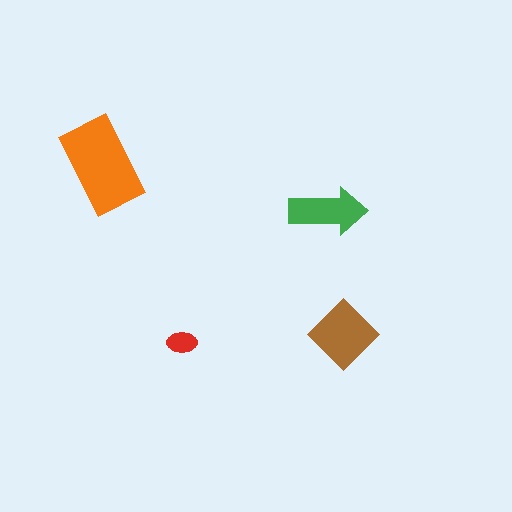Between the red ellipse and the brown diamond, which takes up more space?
The brown diamond.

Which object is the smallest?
The red ellipse.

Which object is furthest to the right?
The brown diamond is rightmost.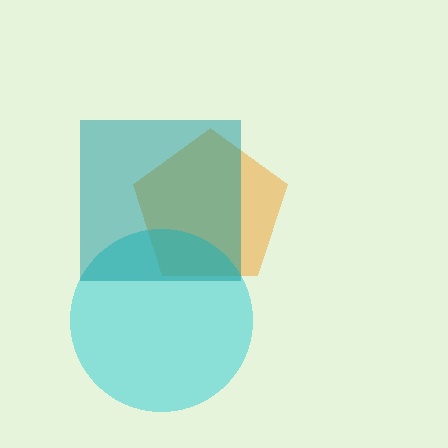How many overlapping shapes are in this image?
There are 3 overlapping shapes in the image.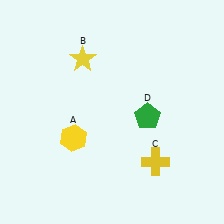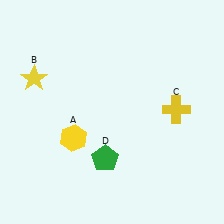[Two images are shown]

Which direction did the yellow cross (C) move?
The yellow cross (C) moved up.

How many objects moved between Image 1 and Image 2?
3 objects moved between the two images.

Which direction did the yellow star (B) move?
The yellow star (B) moved left.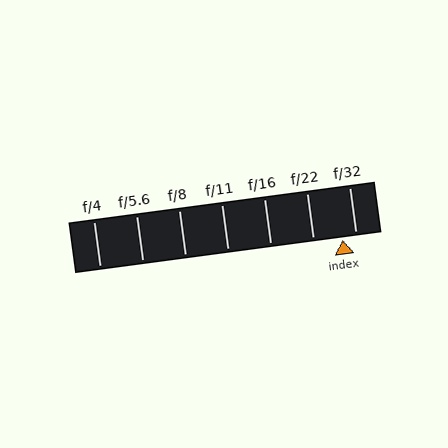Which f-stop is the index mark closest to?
The index mark is closest to f/32.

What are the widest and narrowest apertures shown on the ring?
The widest aperture shown is f/4 and the narrowest is f/32.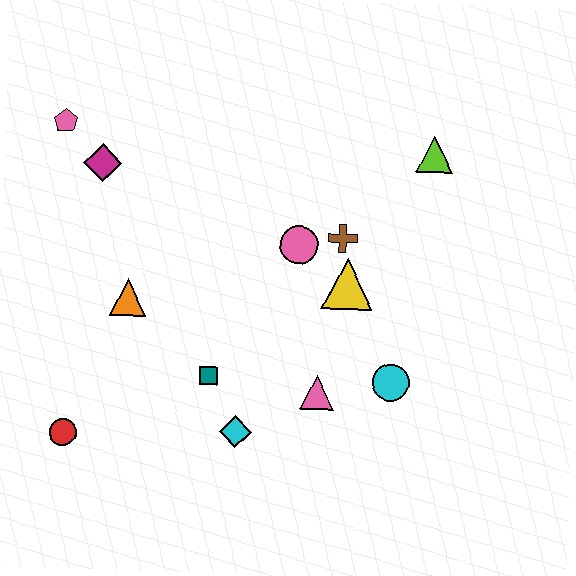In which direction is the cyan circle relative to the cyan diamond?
The cyan circle is to the right of the cyan diamond.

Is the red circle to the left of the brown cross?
Yes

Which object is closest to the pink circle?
The brown cross is closest to the pink circle.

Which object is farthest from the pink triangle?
The pink pentagon is farthest from the pink triangle.